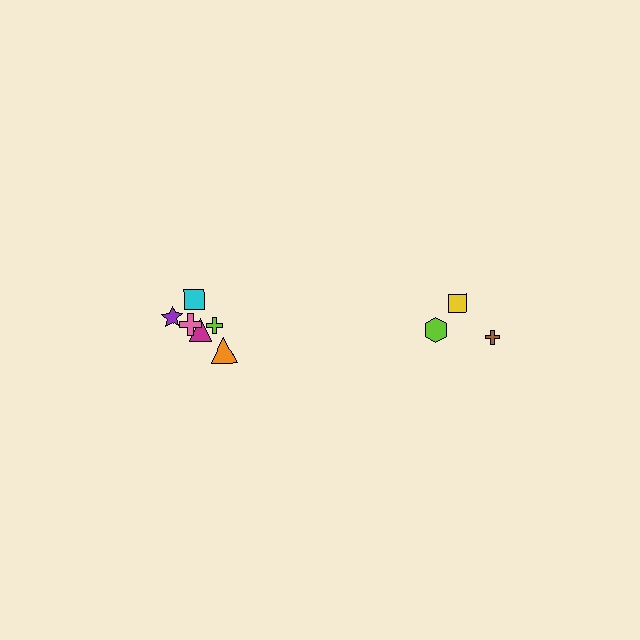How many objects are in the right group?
There are 3 objects.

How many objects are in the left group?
There are 6 objects.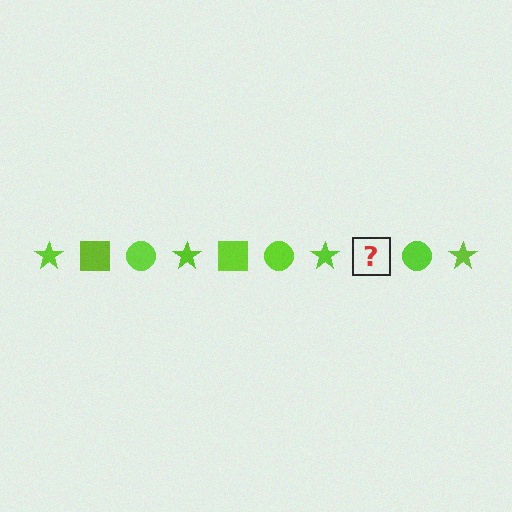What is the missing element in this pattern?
The missing element is a lime square.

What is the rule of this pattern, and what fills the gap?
The rule is that the pattern cycles through star, square, circle shapes in lime. The gap should be filled with a lime square.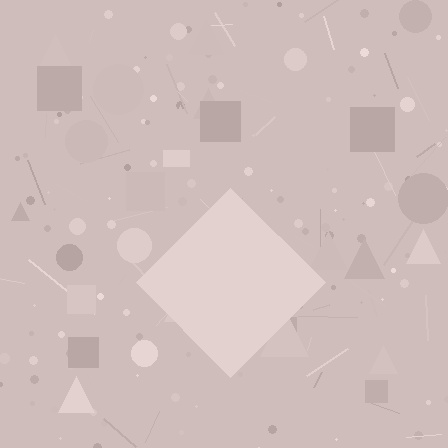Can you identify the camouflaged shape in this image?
The camouflaged shape is a diamond.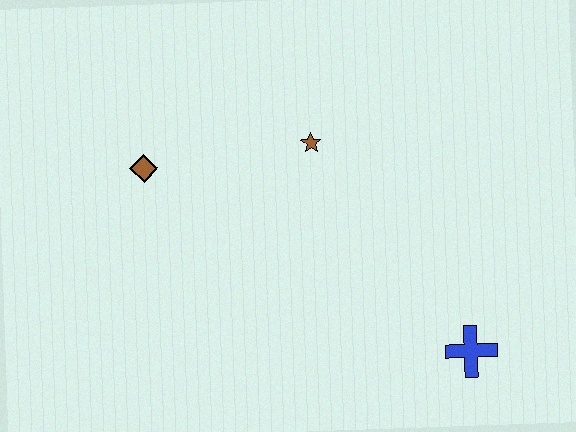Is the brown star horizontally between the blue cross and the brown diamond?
Yes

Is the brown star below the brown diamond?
No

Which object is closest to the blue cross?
The brown star is closest to the blue cross.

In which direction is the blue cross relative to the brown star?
The blue cross is below the brown star.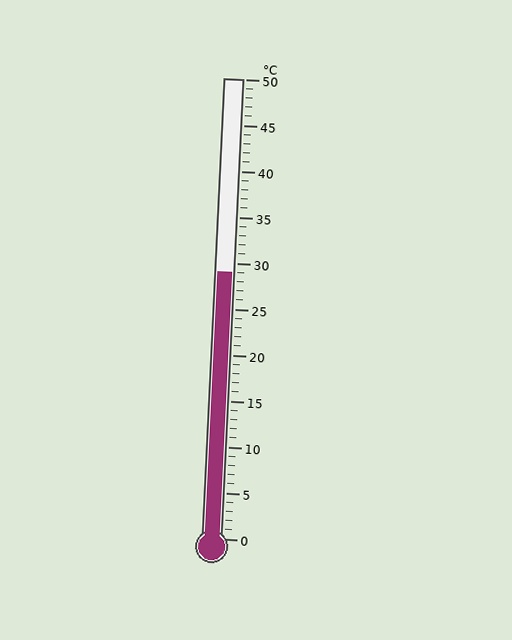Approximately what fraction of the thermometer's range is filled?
The thermometer is filled to approximately 60% of its range.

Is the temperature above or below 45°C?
The temperature is below 45°C.